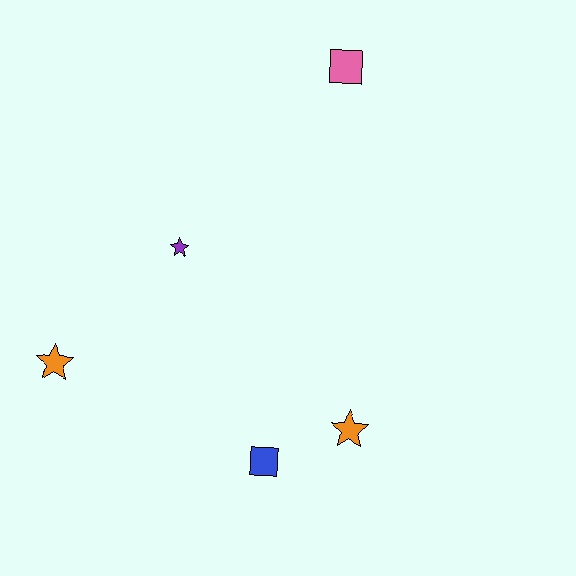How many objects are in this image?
There are 5 objects.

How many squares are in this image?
There are 2 squares.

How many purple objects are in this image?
There is 1 purple object.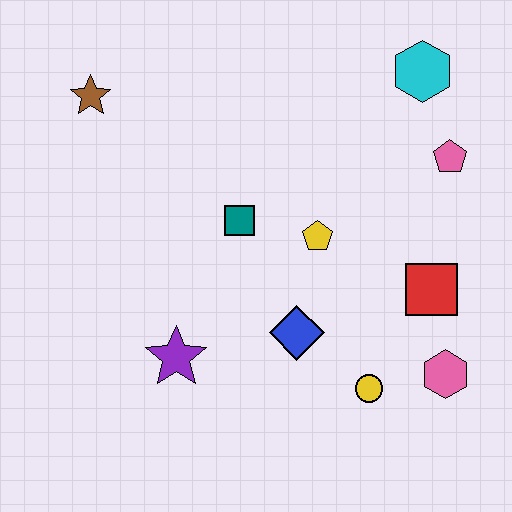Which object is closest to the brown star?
The teal square is closest to the brown star.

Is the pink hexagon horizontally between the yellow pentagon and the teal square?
No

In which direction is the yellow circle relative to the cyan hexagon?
The yellow circle is below the cyan hexagon.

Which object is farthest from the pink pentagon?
The brown star is farthest from the pink pentagon.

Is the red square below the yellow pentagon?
Yes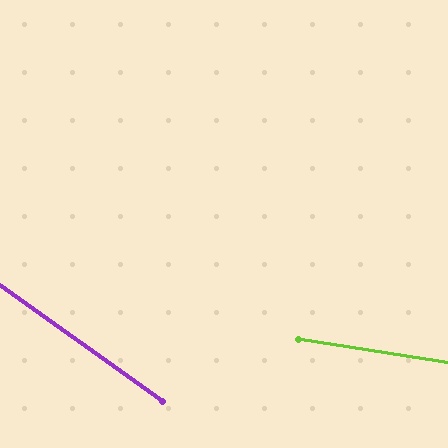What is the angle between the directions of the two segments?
Approximately 26 degrees.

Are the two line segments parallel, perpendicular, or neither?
Neither parallel nor perpendicular — they differ by about 26°.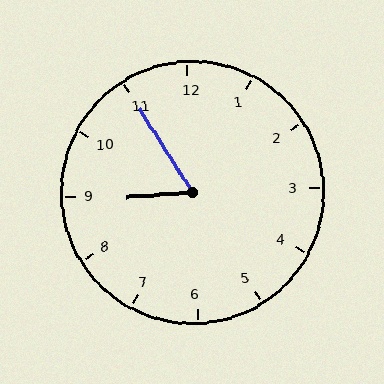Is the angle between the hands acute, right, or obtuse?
It is acute.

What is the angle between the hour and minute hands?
Approximately 62 degrees.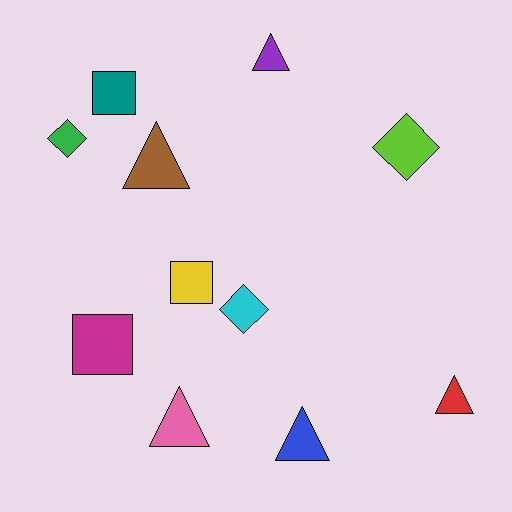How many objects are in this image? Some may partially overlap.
There are 11 objects.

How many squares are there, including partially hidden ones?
There are 3 squares.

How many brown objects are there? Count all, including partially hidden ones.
There is 1 brown object.